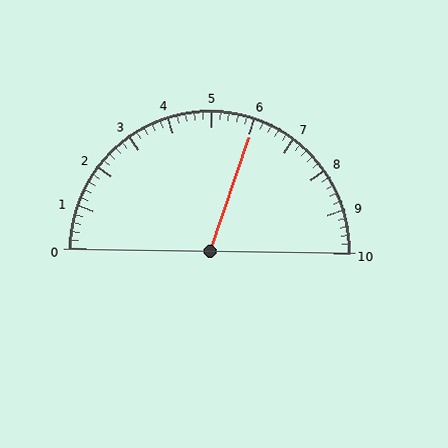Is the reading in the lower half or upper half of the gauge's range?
The reading is in the upper half of the range (0 to 10).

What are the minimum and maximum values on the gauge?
The gauge ranges from 0 to 10.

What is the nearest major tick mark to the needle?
The nearest major tick mark is 6.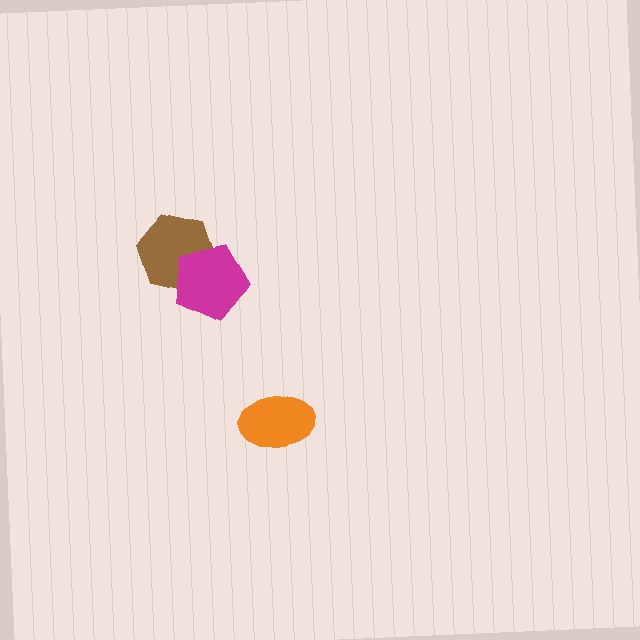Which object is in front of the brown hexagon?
The magenta pentagon is in front of the brown hexagon.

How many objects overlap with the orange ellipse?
0 objects overlap with the orange ellipse.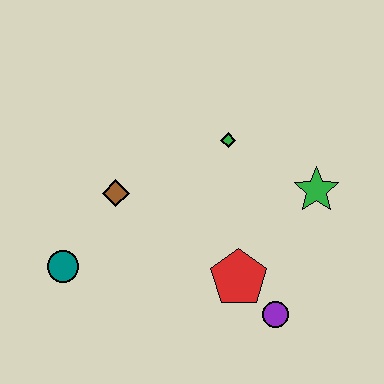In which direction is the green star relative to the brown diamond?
The green star is to the right of the brown diamond.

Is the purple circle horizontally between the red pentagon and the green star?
Yes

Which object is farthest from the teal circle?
The green star is farthest from the teal circle.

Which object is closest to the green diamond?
The green star is closest to the green diamond.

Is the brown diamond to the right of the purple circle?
No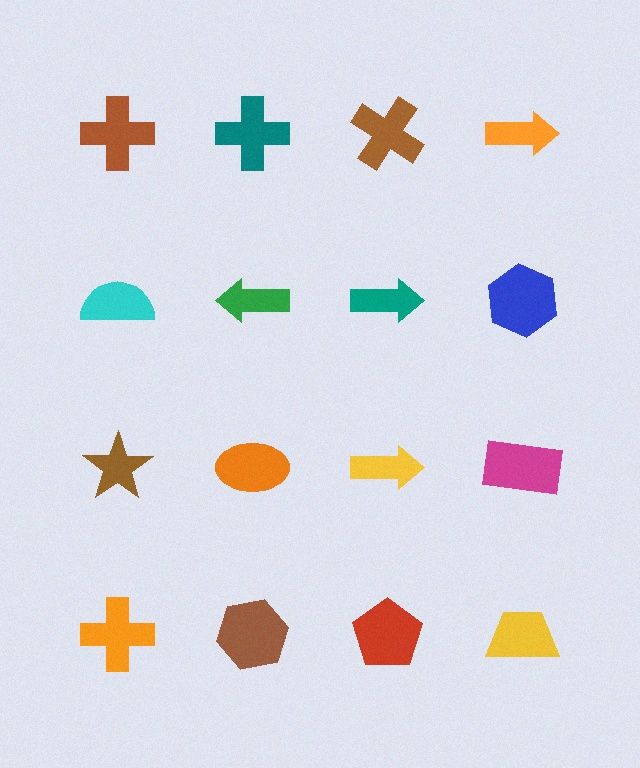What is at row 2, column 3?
A teal arrow.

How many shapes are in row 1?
4 shapes.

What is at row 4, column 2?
A brown hexagon.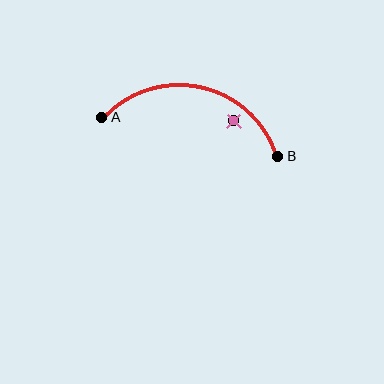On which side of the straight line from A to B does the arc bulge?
The arc bulges above the straight line connecting A and B.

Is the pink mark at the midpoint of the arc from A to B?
No — the pink mark does not lie on the arc at all. It sits slightly inside the curve.